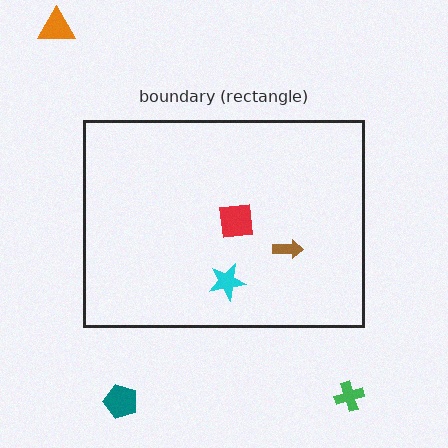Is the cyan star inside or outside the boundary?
Inside.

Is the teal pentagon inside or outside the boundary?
Outside.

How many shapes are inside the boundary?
3 inside, 3 outside.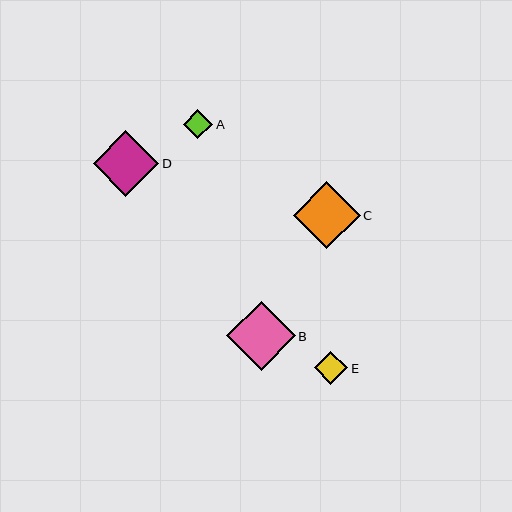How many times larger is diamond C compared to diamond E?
Diamond C is approximately 2.0 times the size of diamond E.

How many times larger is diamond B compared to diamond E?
Diamond B is approximately 2.0 times the size of diamond E.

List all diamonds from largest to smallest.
From largest to smallest: B, C, D, E, A.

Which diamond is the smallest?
Diamond A is the smallest with a size of approximately 29 pixels.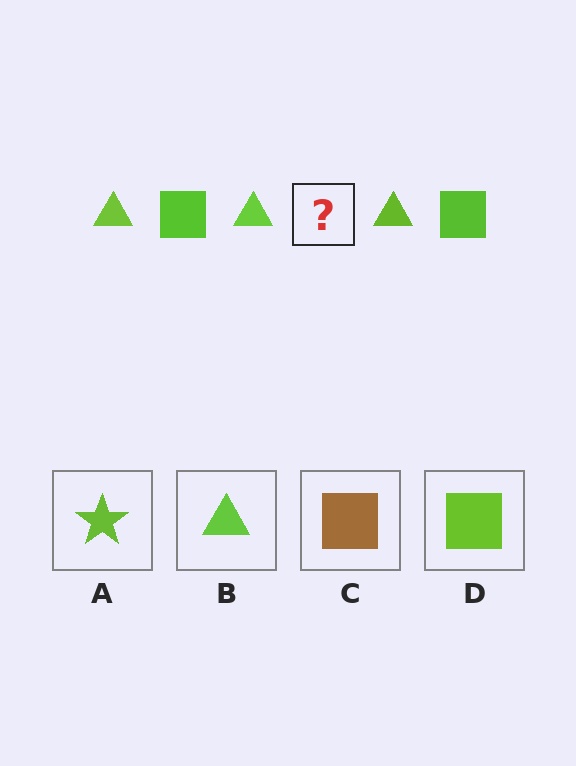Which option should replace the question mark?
Option D.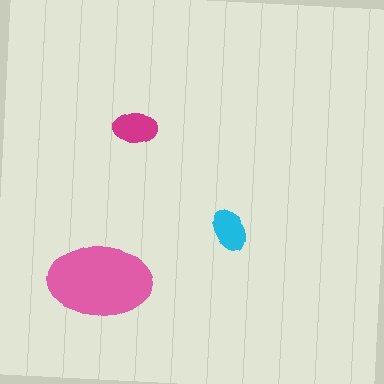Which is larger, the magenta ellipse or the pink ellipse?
The pink one.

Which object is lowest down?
The pink ellipse is bottommost.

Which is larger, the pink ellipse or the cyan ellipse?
The pink one.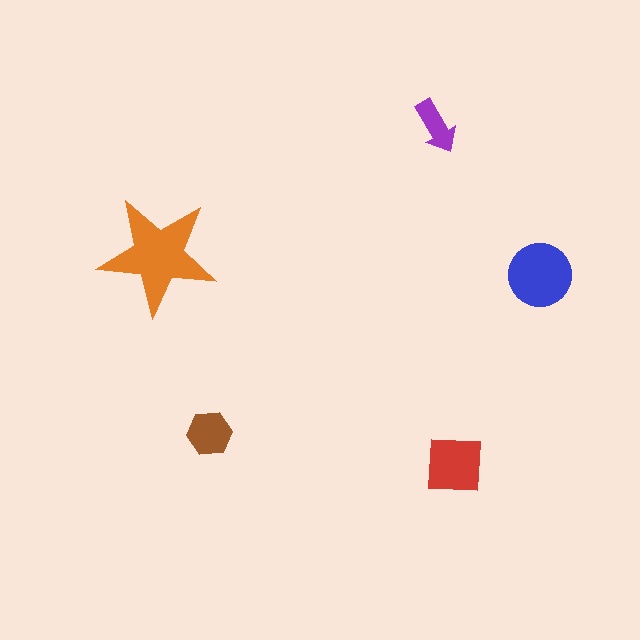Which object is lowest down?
The red square is bottommost.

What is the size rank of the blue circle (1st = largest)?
2nd.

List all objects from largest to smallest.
The orange star, the blue circle, the red square, the brown hexagon, the purple arrow.